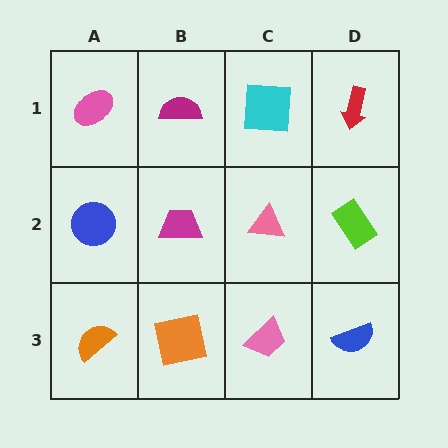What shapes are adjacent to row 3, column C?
A pink triangle (row 2, column C), an orange square (row 3, column B), a blue semicircle (row 3, column D).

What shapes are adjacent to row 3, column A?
A blue circle (row 2, column A), an orange square (row 3, column B).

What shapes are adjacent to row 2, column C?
A cyan square (row 1, column C), a pink trapezoid (row 3, column C), a magenta trapezoid (row 2, column B), a lime rectangle (row 2, column D).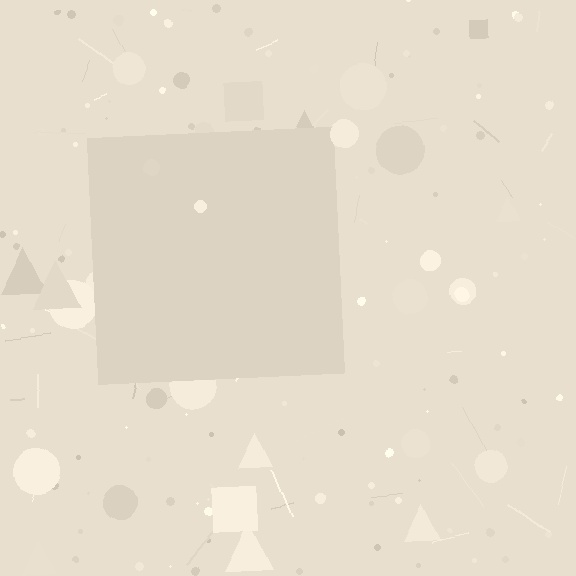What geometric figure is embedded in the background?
A square is embedded in the background.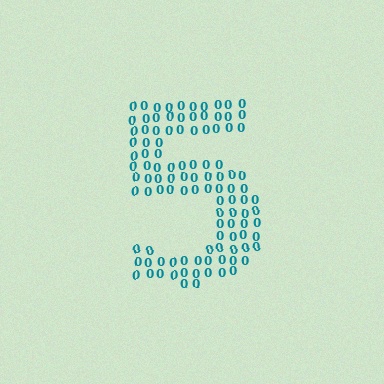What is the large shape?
The large shape is the digit 5.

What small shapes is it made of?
It is made of small digit 0's.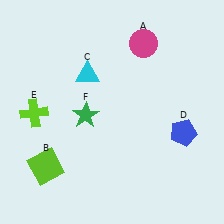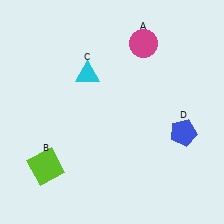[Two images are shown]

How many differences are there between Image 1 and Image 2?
There are 2 differences between the two images.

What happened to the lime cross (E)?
The lime cross (E) was removed in Image 2. It was in the bottom-left area of Image 1.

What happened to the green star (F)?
The green star (F) was removed in Image 2. It was in the bottom-left area of Image 1.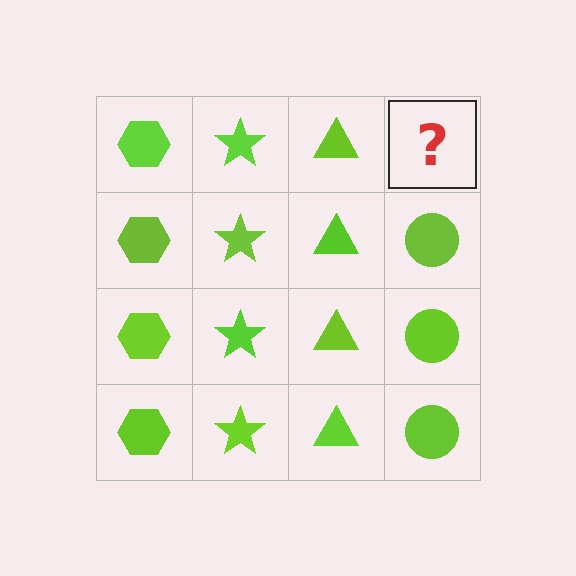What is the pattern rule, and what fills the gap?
The rule is that each column has a consistent shape. The gap should be filled with a lime circle.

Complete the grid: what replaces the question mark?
The question mark should be replaced with a lime circle.